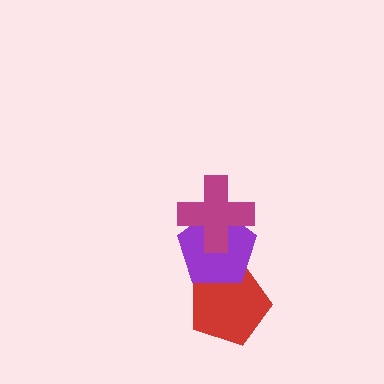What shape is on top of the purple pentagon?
The magenta cross is on top of the purple pentagon.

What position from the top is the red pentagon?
The red pentagon is 3rd from the top.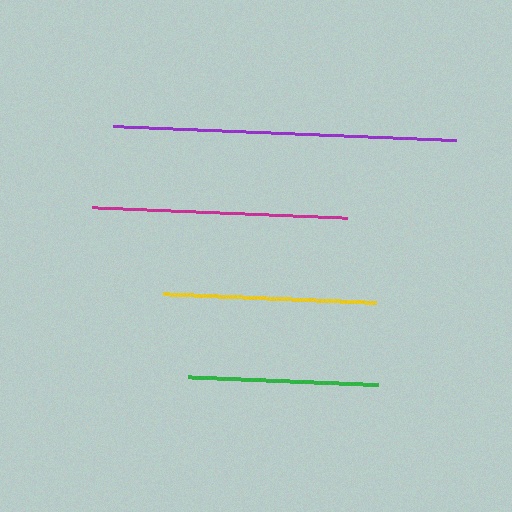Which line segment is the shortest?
The green line is the shortest at approximately 190 pixels.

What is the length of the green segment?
The green segment is approximately 190 pixels long.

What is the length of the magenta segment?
The magenta segment is approximately 255 pixels long.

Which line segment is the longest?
The purple line is the longest at approximately 343 pixels.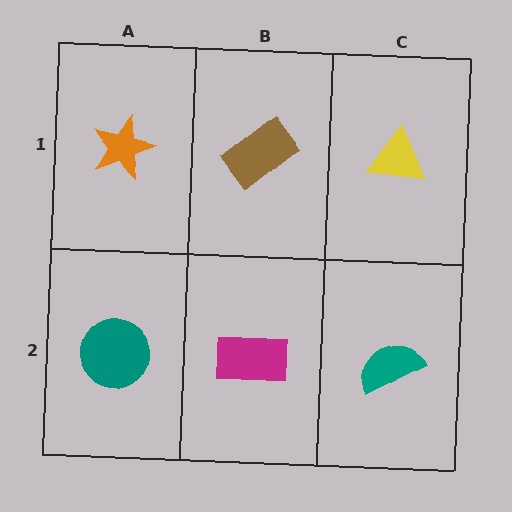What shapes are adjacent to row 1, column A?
A teal circle (row 2, column A), a brown rectangle (row 1, column B).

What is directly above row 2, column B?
A brown rectangle.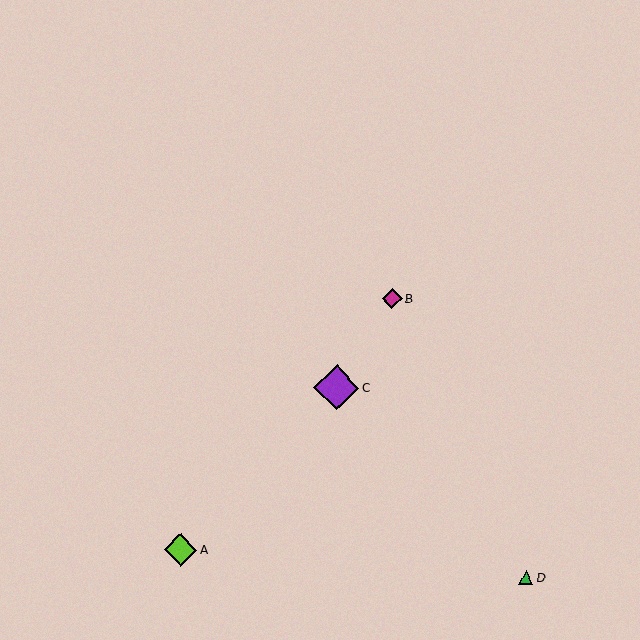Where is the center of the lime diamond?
The center of the lime diamond is at (181, 550).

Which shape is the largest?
The purple diamond (labeled C) is the largest.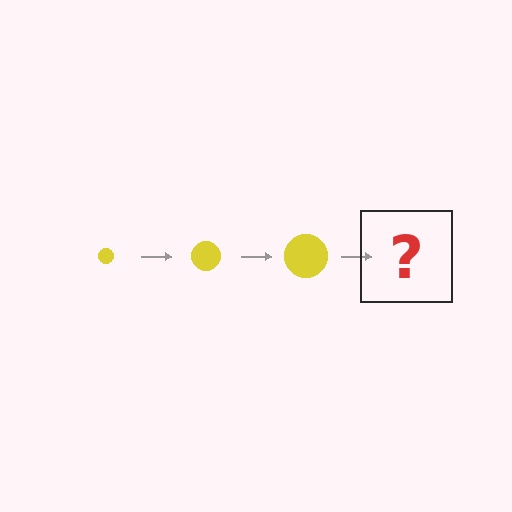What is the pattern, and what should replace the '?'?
The pattern is that the circle gets progressively larger each step. The '?' should be a yellow circle, larger than the previous one.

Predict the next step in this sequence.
The next step is a yellow circle, larger than the previous one.